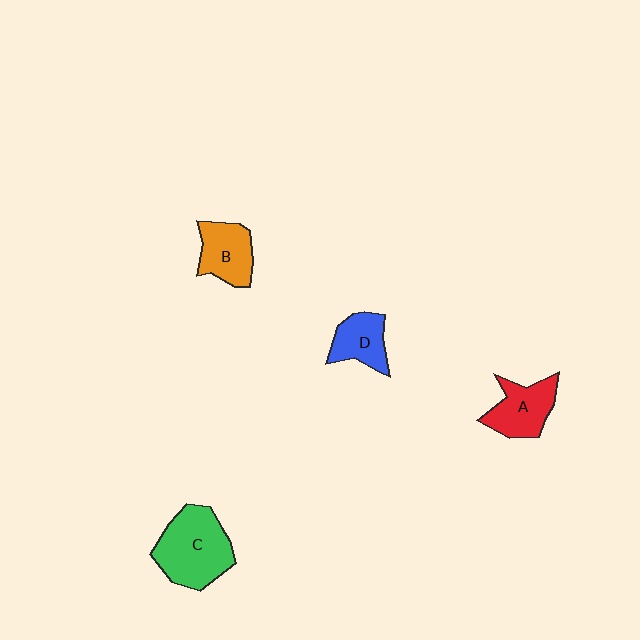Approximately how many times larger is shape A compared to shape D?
Approximately 1.2 times.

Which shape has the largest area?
Shape C (green).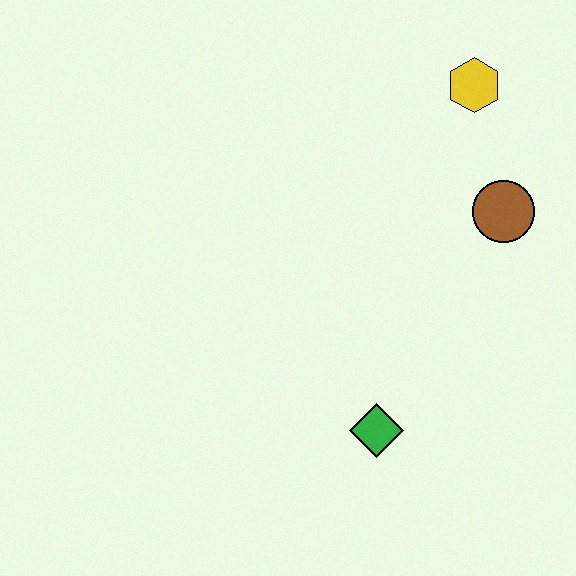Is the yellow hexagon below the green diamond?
No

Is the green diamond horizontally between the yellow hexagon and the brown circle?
No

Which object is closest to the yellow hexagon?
The brown circle is closest to the yellow hexagon.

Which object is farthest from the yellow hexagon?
The green diamond is farthest from the yellow hexagon.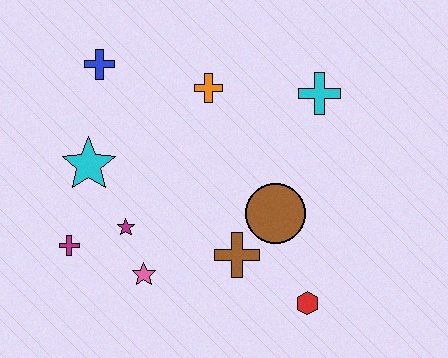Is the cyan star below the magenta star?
No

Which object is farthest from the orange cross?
The red hexagon is farthest from the orange cross.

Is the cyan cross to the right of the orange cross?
Yes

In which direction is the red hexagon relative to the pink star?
The red hexagon is to the right of the pink star.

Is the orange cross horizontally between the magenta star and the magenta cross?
No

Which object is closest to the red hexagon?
The brown cross is closest to the red hexagon.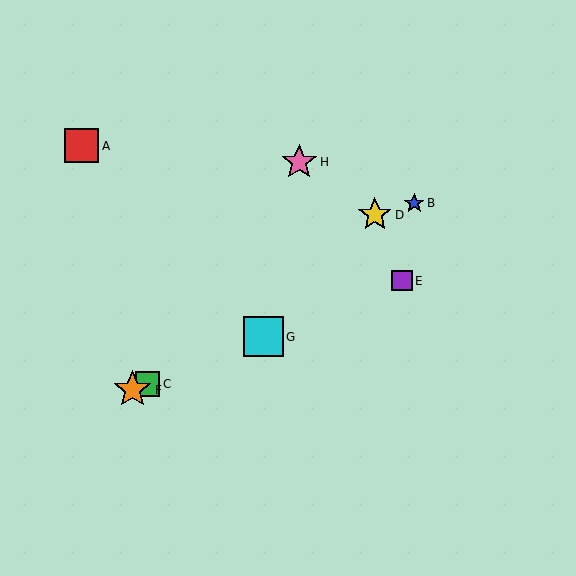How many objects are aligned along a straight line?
4 objects (C, E, F, G) are aligned along a straight line.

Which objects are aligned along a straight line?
Objects C, E, F, G are aligned along a straight line.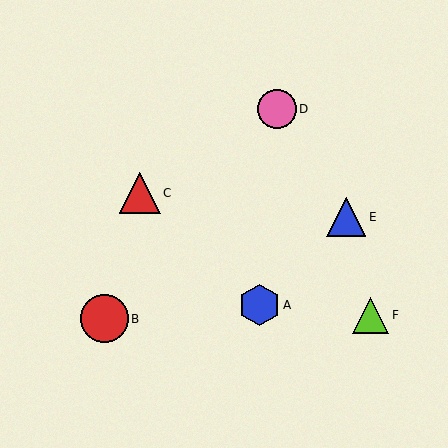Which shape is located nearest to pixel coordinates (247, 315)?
The blue hexagon (labeled A) at (259, 305) is nearest to that location.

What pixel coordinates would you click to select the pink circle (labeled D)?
Click at (277, 109) to select the pink circle D.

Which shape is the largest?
The red circle (labeled B) is the largest.